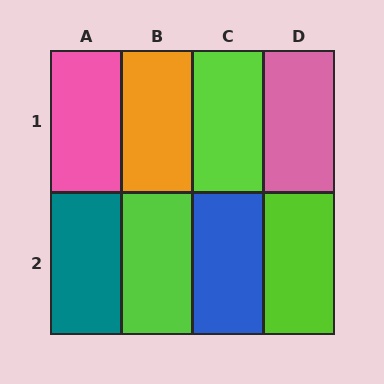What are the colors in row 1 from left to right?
Pink, orange, lime, pink.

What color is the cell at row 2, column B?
Lime.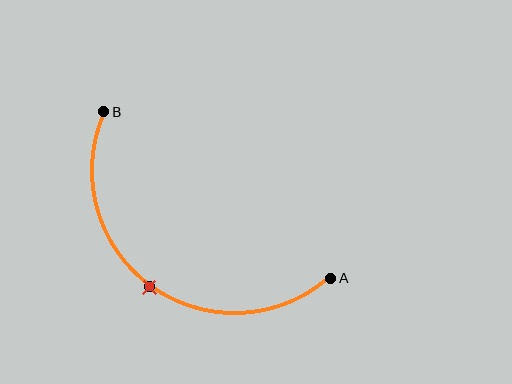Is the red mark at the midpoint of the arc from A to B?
Yes. The red mark lies on the arc at equal arc-length from both A and B — it is the arc midpoint.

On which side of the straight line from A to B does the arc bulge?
The arc bulges below and to the left of the straight line connecting A and B.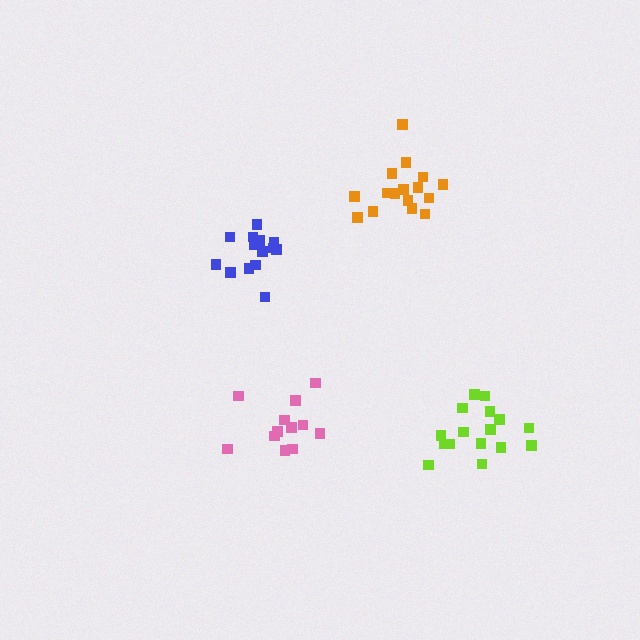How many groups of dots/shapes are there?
There are 4 groups.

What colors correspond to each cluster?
The clusters are colored: lime, blue, pink, orange.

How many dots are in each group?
Group 1: 16 dots, Group 2: 14 dots, Group 3: 13 dots, Group 4: 16 dots (59 total).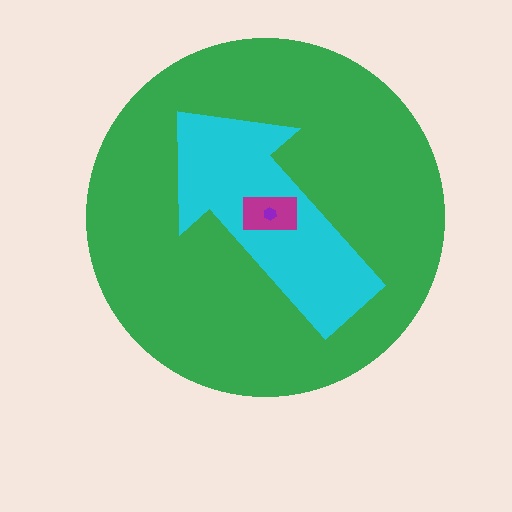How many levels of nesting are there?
4.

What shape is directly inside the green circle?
The cyan arrow.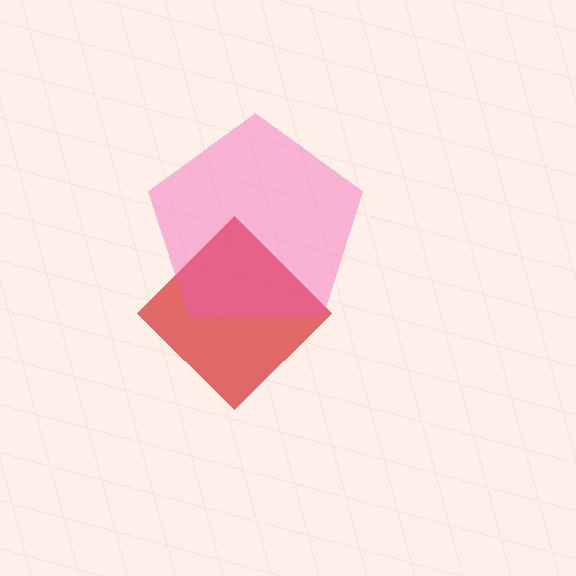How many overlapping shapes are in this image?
There are 2 overlapping shapes in the image.